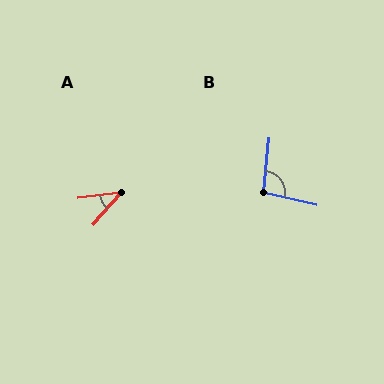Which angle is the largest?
B, at approximately 97 degrees.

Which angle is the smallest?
A, at approximately 41 degrees.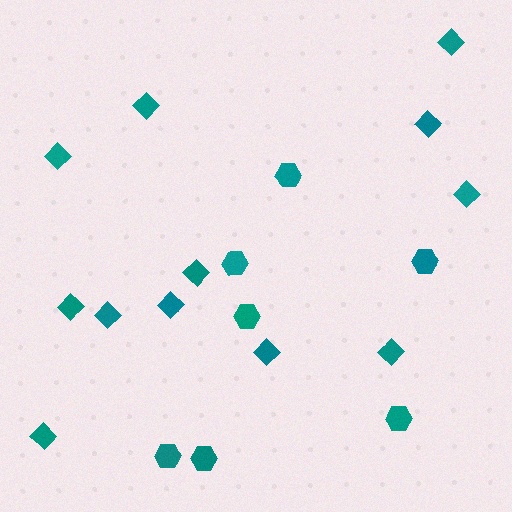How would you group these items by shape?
There are 2 groups: one group of diamonds (12) and one group of hexagons (7).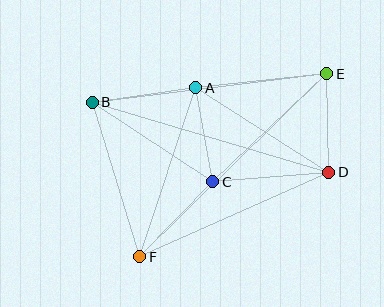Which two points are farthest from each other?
Points E and F are farthest from each other.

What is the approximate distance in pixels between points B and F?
The distance between B and F is approximately 162 pixels.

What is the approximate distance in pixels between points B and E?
The distance between B and E is approximately 236 pixels.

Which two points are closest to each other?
Points A and C are closest to each other.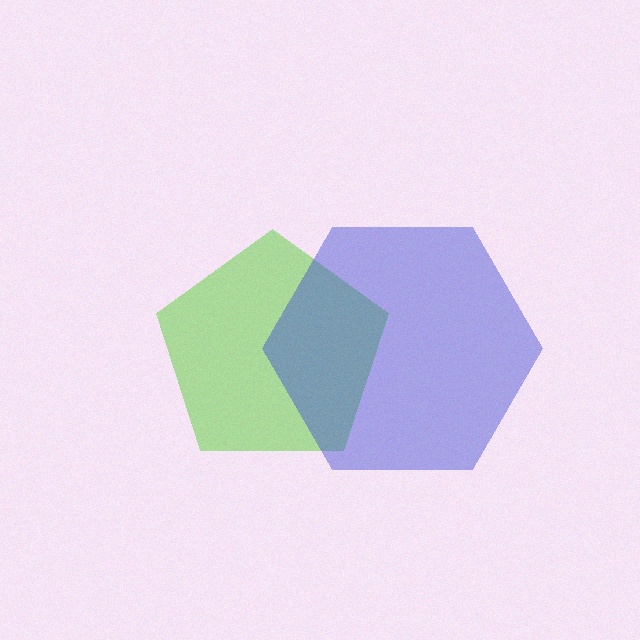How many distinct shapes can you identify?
There are 2 distinct shapes: a lime pentagon, a blue hexagon.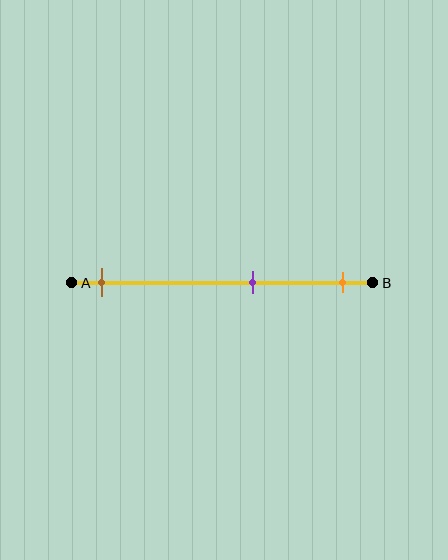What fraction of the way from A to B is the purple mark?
The purple mark is approximately 60% (0.6) of the way from A to B.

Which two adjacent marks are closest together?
The purple and orange marks are the closest adjacent pair.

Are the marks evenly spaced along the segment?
No, the marks are not evenly spaced.